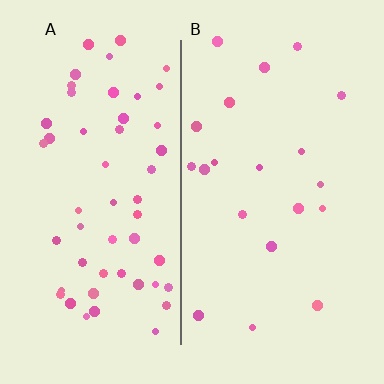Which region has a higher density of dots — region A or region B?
A (the left).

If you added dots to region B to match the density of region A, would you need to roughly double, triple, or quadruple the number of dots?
Approximately triple.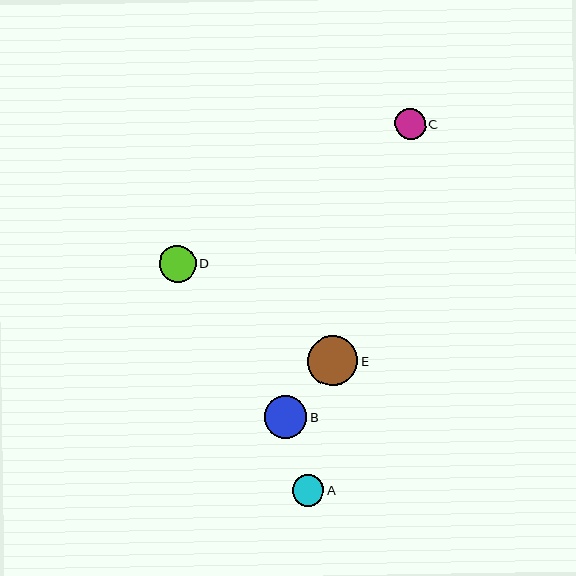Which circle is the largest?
Circle E is the largest with a size of approximately 50 pixels.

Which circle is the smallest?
Circle C is the smallest with a size of approximately 31 pixels.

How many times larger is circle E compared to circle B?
Circle E is approximately 1.2 times the size of circle B.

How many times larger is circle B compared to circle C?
Circle B is approximately 1.4 times the size of circle C.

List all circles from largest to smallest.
From largest to smallest: E, B, D, A, C.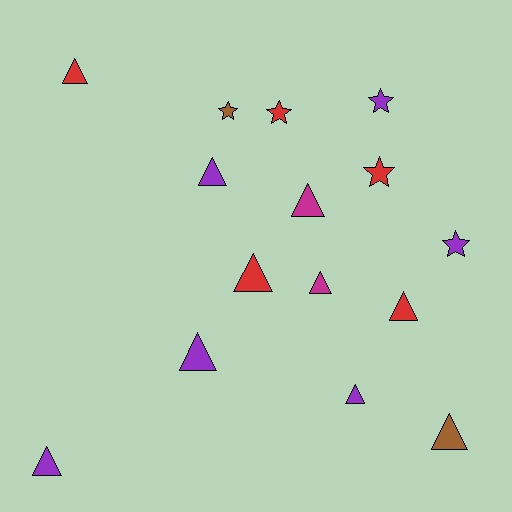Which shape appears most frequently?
Triangle, with 10 objects.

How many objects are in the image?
There are 15 objects.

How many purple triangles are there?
There are 4 purple triangles.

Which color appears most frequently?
Purple, with 6 objects.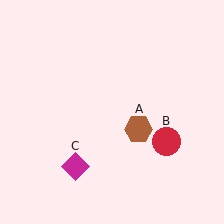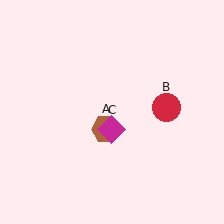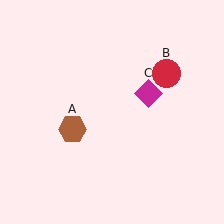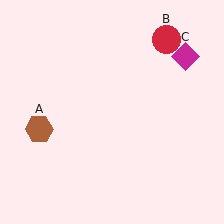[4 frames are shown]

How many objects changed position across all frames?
3 objects changed position: brown hexagon (object A), red circle (object B), magenta diamond (object C).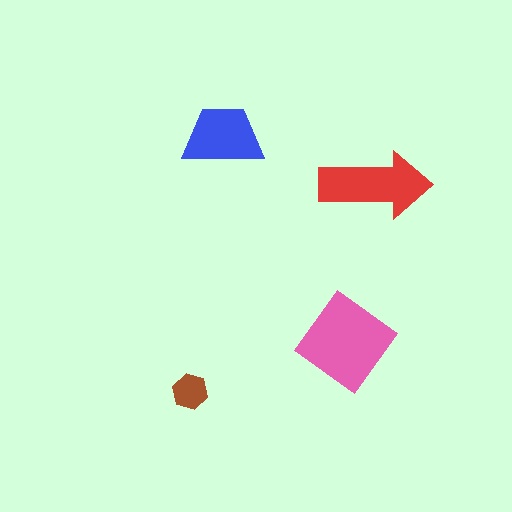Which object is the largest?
The pink diamond.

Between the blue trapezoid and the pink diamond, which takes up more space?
The pink diamond.